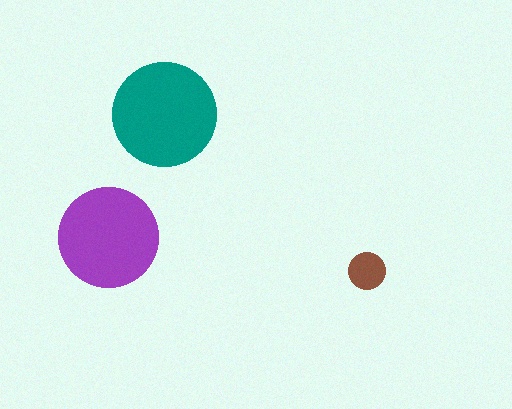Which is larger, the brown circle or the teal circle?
The teal one.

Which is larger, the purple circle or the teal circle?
The teal one.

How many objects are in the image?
There are 3 objects in the image.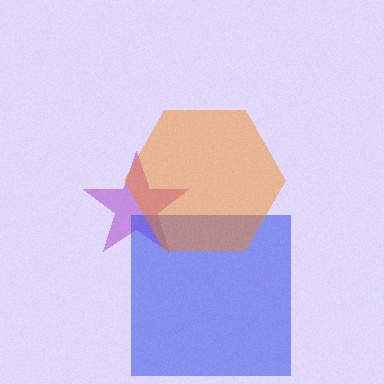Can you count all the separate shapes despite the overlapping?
Yes, there are 3 separate shapes.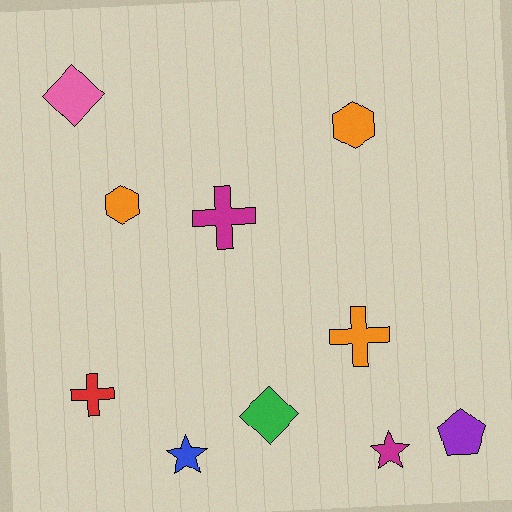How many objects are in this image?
There are 10 objects.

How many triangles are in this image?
There are no triangles.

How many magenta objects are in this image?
There are 2 magenta objects.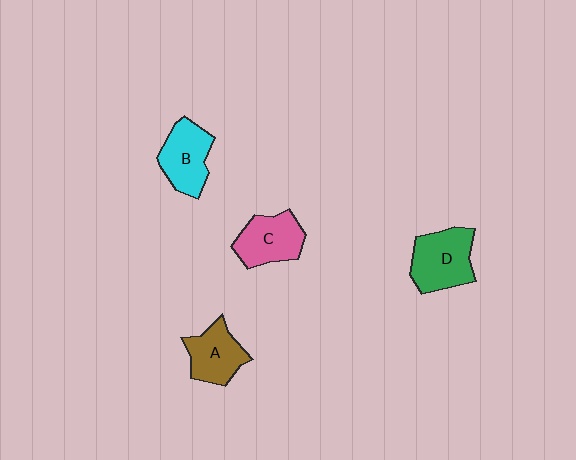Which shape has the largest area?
Shape D (green).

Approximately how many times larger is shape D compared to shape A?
Approximately 1.3 times.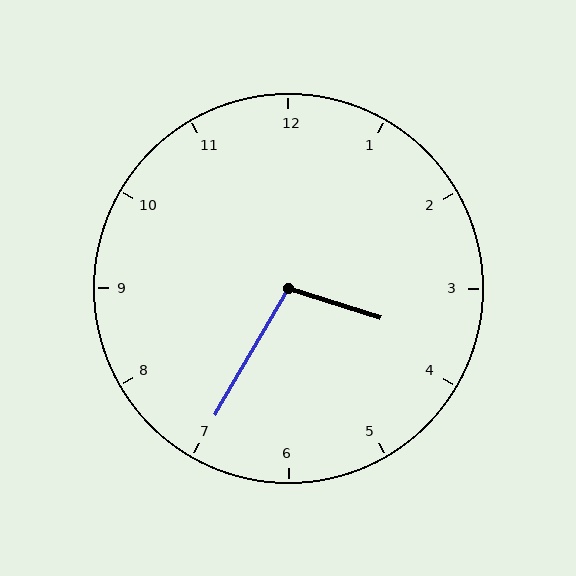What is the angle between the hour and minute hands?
Approximately 102 degrees.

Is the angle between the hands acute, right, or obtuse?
It is obtuse.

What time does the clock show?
3:35.